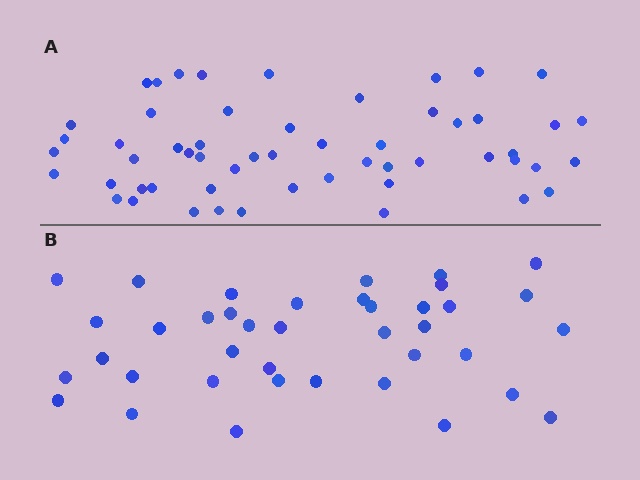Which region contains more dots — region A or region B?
Region A (the top region) has more dots.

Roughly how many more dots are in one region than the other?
Region A has approximately 15 more dots than region B.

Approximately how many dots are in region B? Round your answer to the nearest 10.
About 40 dots. (The exact count is 39, which rounds to 40.)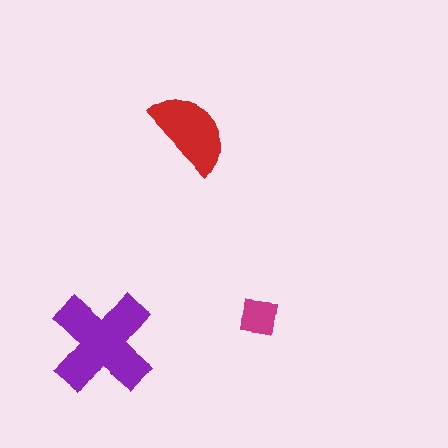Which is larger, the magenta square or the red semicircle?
The red semicircle.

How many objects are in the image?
There are 3 objects in the image.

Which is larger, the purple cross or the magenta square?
The purple cross.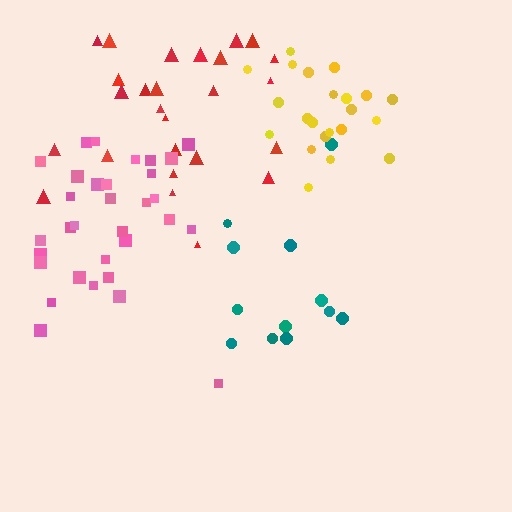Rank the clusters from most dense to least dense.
yellow, pink, red, teal.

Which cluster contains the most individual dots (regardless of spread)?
Pink (32).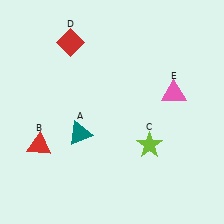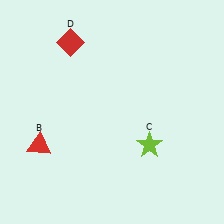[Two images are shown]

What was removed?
The pink triangle (E), the teal triangle (A) were removed in Image 2.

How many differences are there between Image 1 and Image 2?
There are 2 differences between the two images.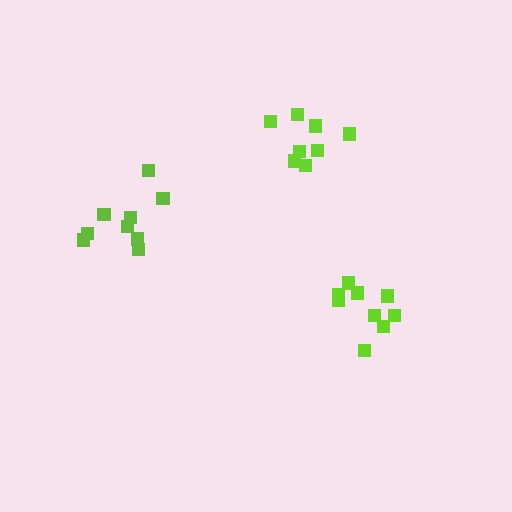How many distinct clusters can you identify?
There are 3 distinct clusters.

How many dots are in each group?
Group 1: 9 dots, Group 2: 9 dots, Group 3: 8 dots (26 total).